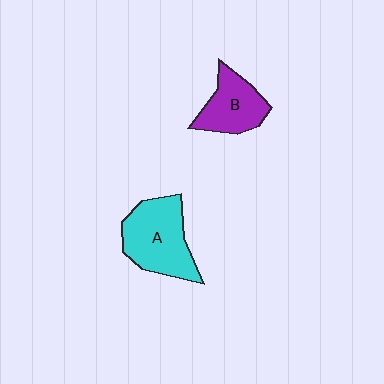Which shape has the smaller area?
Shape B (purple).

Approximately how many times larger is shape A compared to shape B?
Approximately 1.4 times.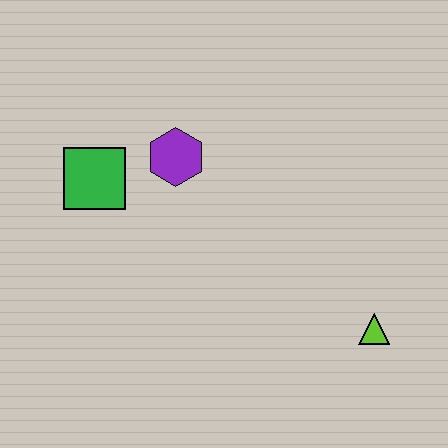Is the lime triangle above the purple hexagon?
No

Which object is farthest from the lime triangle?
The green square is farthest from the lime triangle.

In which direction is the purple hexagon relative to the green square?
The purple hexagon is to the right of the green square.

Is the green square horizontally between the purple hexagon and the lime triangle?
No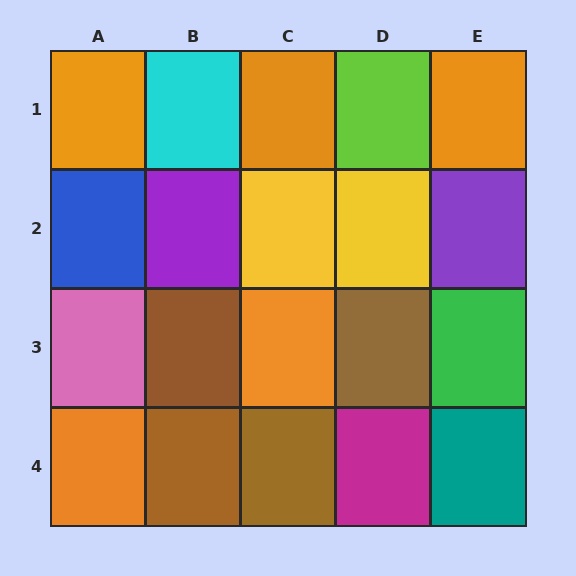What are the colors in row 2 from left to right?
Blue, purple, yellow, yellow, purple.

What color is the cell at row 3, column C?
Orange.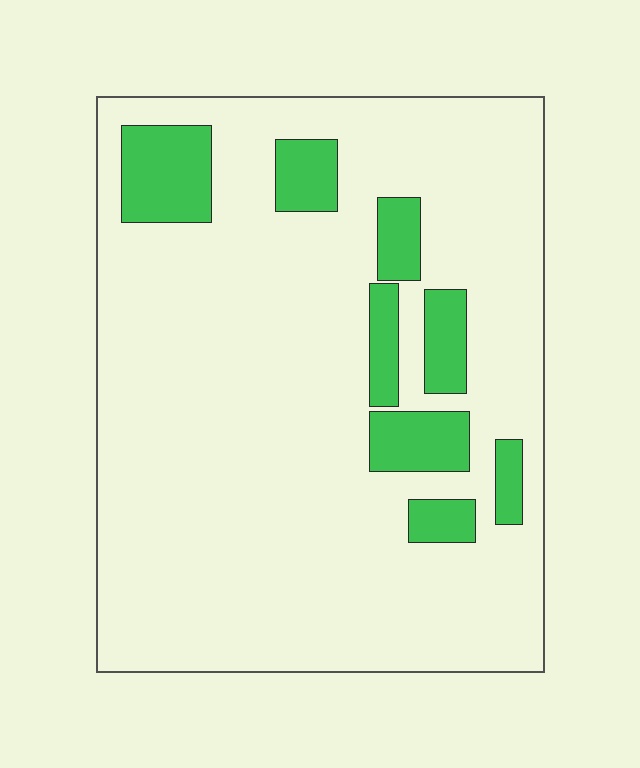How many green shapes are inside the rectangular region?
8.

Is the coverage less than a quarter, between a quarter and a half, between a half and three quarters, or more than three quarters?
Less than a quarter.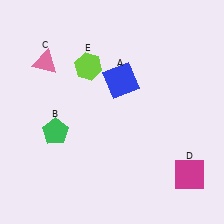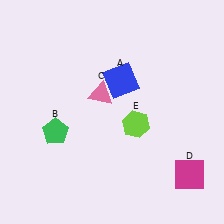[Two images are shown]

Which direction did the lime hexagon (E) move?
The lime hexagon (E) moved down.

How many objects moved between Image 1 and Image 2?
2 objects moved between the two images.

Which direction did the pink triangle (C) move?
The pink triangle (C) moved right.